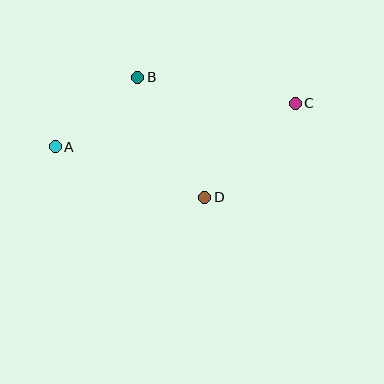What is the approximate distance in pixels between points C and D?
The distance between C and D is approximately 130 pixels.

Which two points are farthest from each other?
Points A and C are farthest from each other.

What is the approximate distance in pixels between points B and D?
The distance between B and D is approximately 137 pixels.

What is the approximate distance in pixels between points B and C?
The distance between B and C is approximately 159 pixels.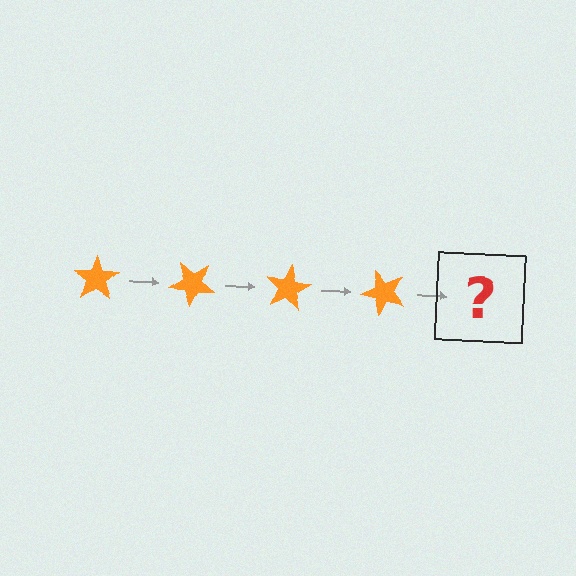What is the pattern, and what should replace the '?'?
The pattern is that the star rotates 40 degrees each step. The '?' should be an orange star rotated 160 degrees.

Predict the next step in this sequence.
The next step is an orange star rotated 160 degrees.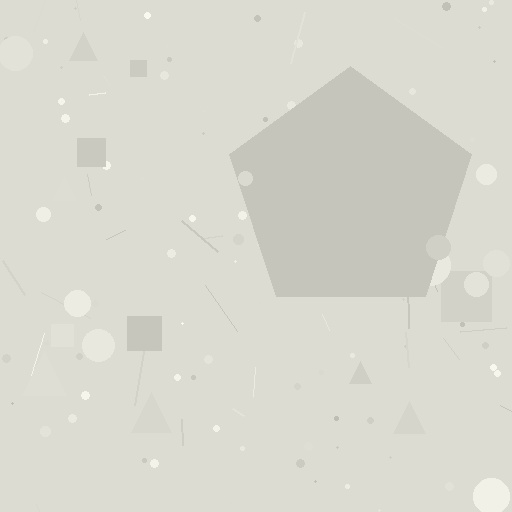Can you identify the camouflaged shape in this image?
The camouflaged shape is a pentagon.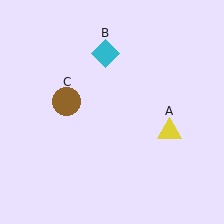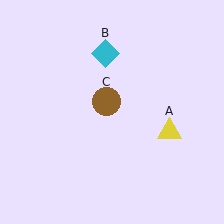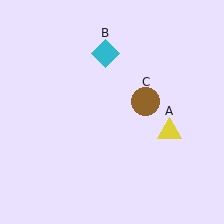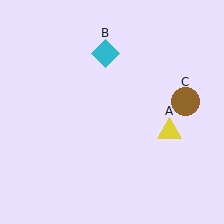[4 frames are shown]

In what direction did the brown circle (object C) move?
The brown circle (object C) moved right.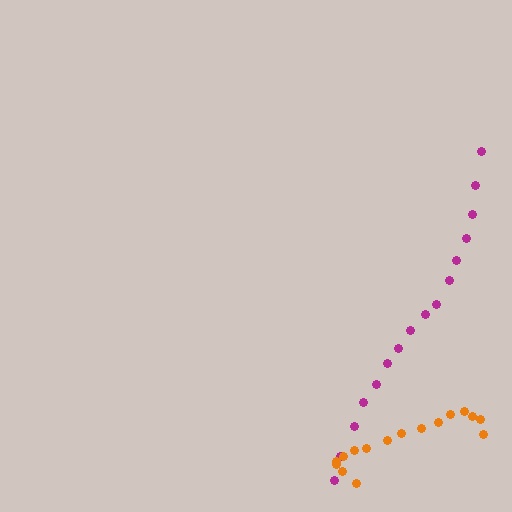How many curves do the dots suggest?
There are 2 distinct paths.